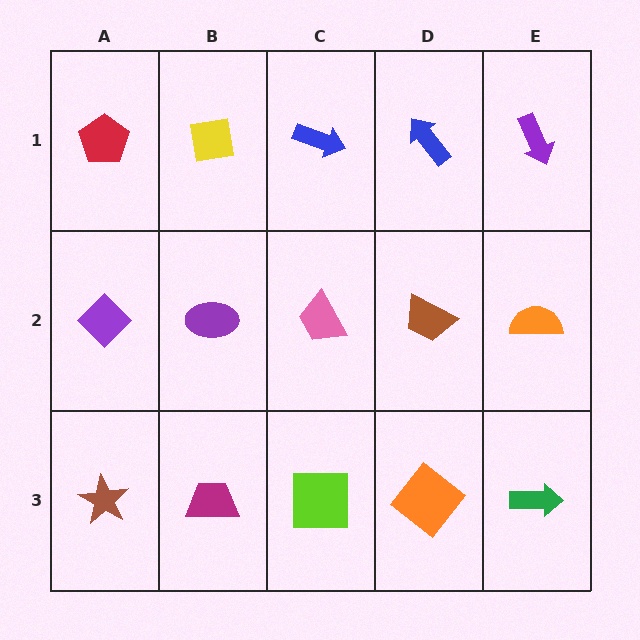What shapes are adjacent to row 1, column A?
A purple diamond (row 2, column A), a yellow square (row 1, column B).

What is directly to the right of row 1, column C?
A blue arrow.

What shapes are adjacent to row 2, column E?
A purple arrow (row 1, column E), a green arrow (row 3, column E), a brown trapezoid (row 2, column D).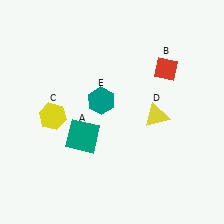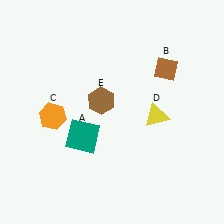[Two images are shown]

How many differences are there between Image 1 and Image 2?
There are 3 differences between the two images.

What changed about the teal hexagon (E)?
In Image 1, E is teal. In Image 2, it changed to brown.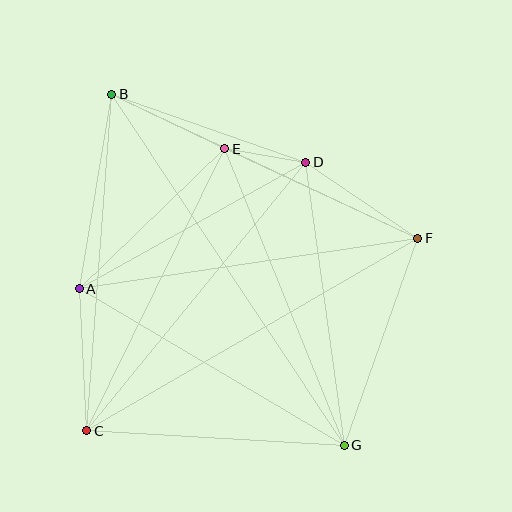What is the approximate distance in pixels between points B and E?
The distance between B and E is approximately 126 pixels.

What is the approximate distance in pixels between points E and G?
The distance between E and G is approximately 320 pixels.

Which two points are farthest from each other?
Points B and G are farthest from each other.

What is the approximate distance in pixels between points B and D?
The distance between B and D is approximately 206 pixels.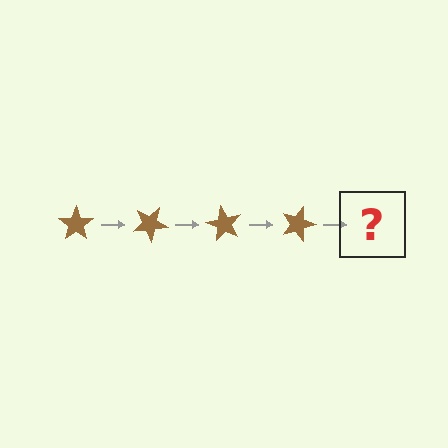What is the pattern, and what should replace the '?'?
The pattern is that the star rotates 30 degrees each step. The '?' should be a brown star rotated 120 degrees.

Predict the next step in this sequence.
The next step is a brown star rotated 120 degrees.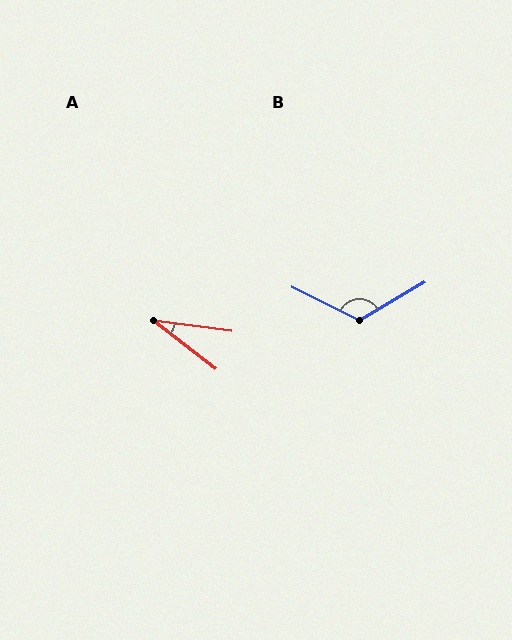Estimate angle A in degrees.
Approximately 30 degrees.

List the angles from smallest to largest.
A (30°), B (124°).